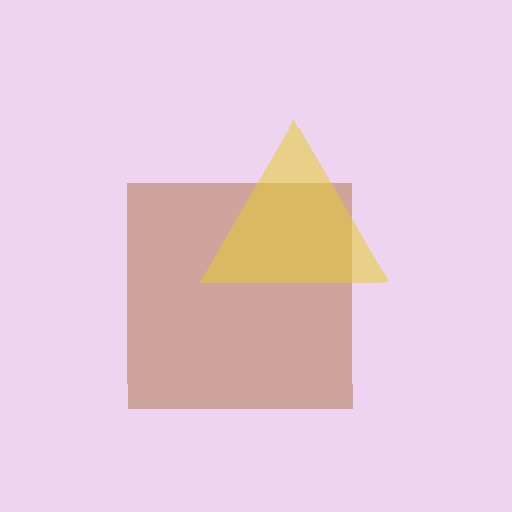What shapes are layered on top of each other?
The layered shapes are: a brown square, a yellow triangle.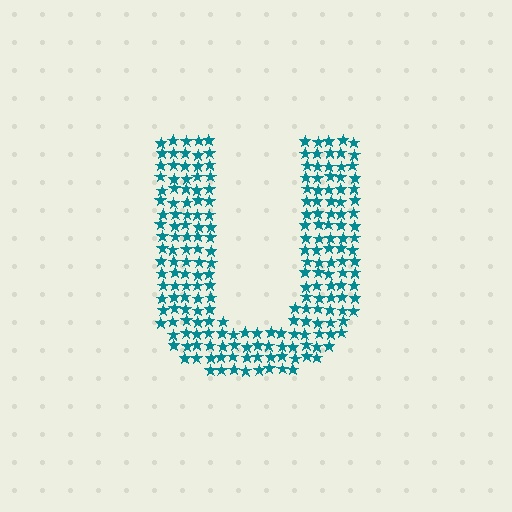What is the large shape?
The large shape is the letter U.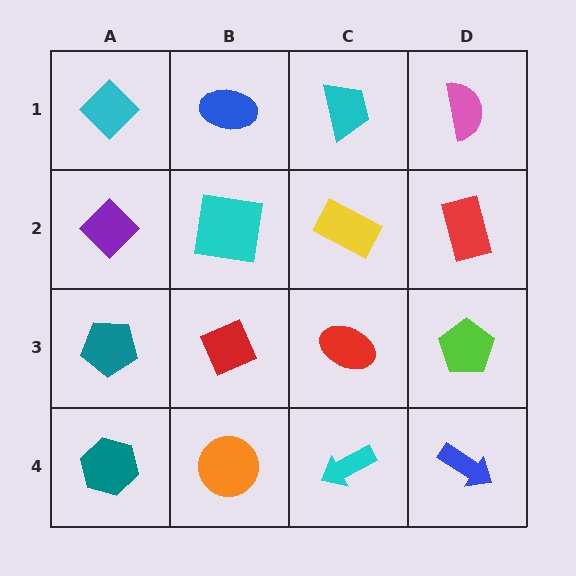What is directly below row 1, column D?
A red rectangle.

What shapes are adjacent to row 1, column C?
A yellow rectangle (row 2, column C), a blue ellipse (row 1, column B), a pink semicircle (row 1, column D).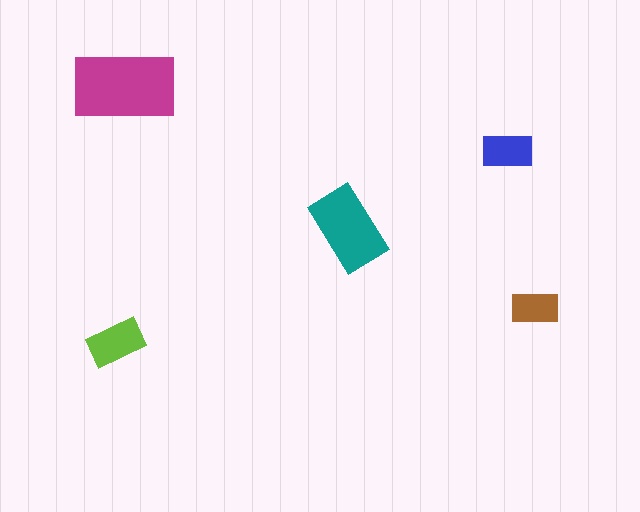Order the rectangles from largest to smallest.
the magenta one, the teal one, the lime one, the blue one, the brown one.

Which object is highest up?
The magenta rectangle is topmost.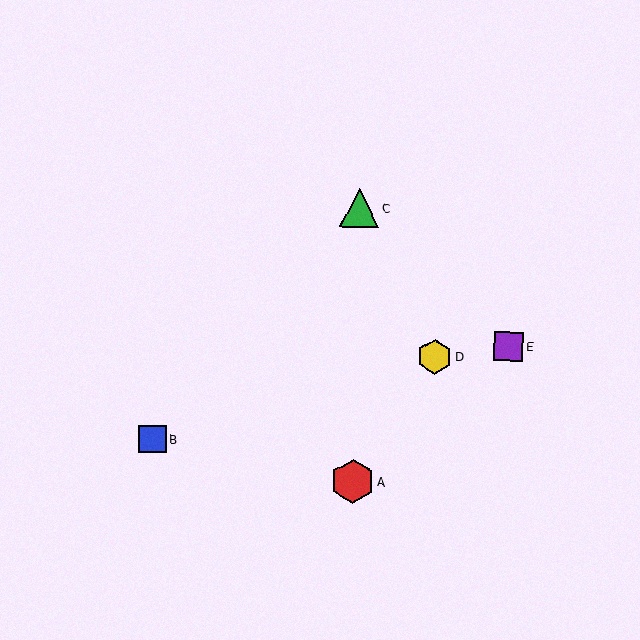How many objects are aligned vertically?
2 objects (A, C) are aligned vertically.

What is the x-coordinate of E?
Object E is at x≈509.